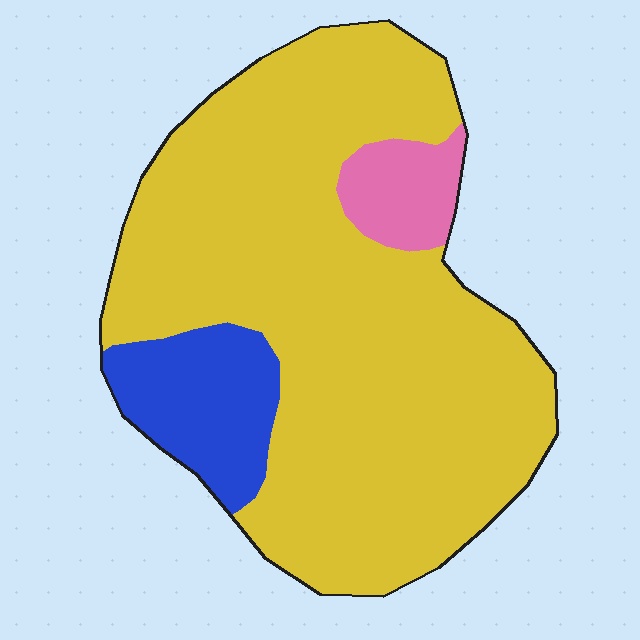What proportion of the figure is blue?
Blue takes up about one eighth (1/8) of the figure.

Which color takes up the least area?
Pink, at roughly 5%.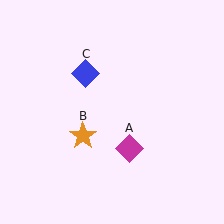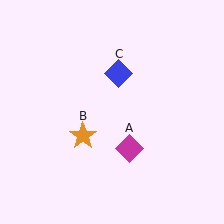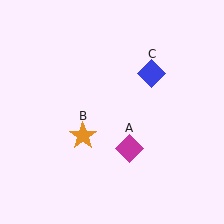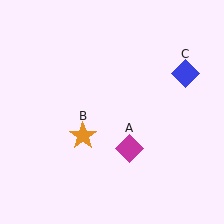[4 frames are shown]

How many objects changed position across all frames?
1 object changed position: blue diamond (object C).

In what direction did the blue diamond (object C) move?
The blue diamond (object C) moved right.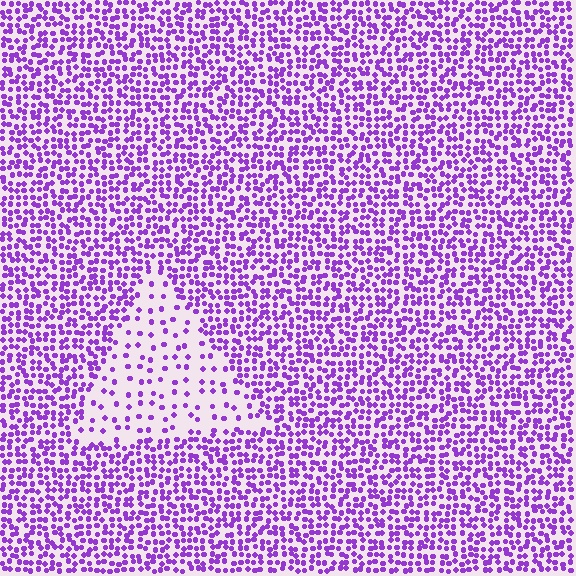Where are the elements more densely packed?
The elements are more densely packed outside the triangle boundary.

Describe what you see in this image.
The image contains small purple elements arranged at two different densities. A triangle-shaped region is visible where the elements are less densely packed than the surrounding area.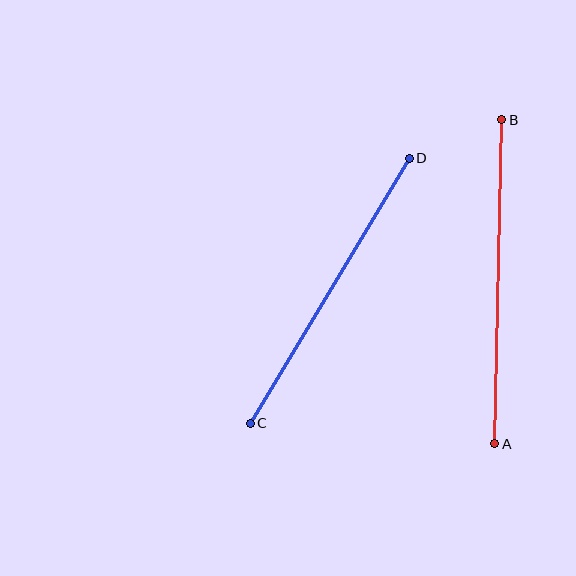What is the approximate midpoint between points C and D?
The midpoint is at approximately (330, 291) pixels.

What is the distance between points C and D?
The distance is approximately 309 pixels.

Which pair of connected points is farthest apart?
Points A and B are farthest apart.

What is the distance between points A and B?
The distance is approximately 324 pixels.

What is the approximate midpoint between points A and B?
The midpoint is at approximately (498, 282) pixels.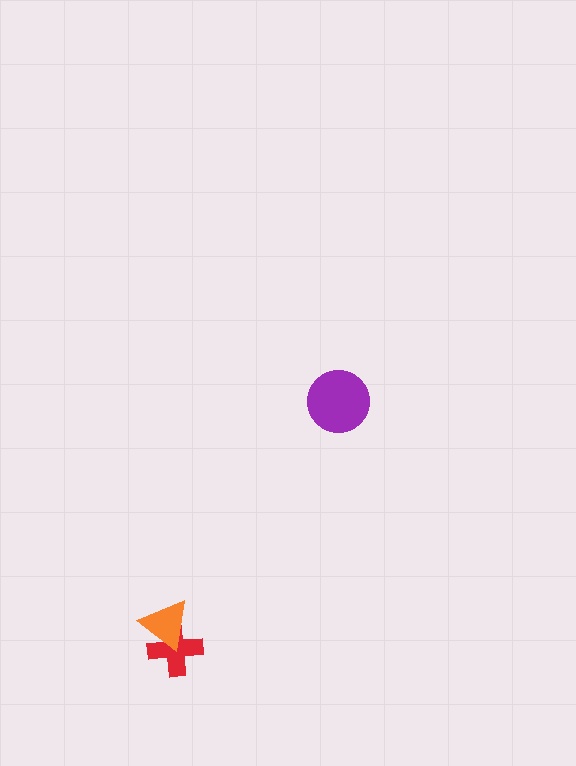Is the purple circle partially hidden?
No, no other shape covers it.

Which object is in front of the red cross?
The orange triangle is in front of the red cross.